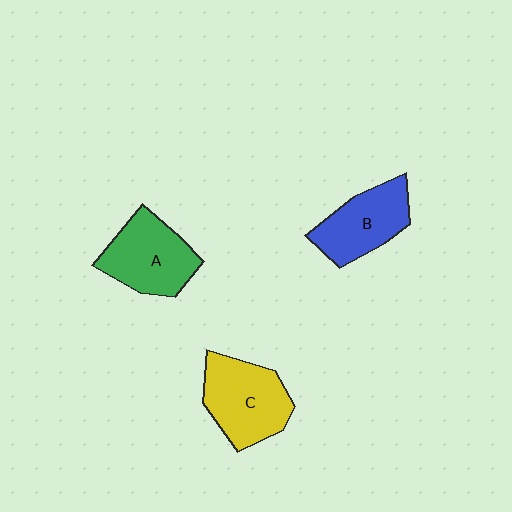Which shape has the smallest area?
Shape B (blue).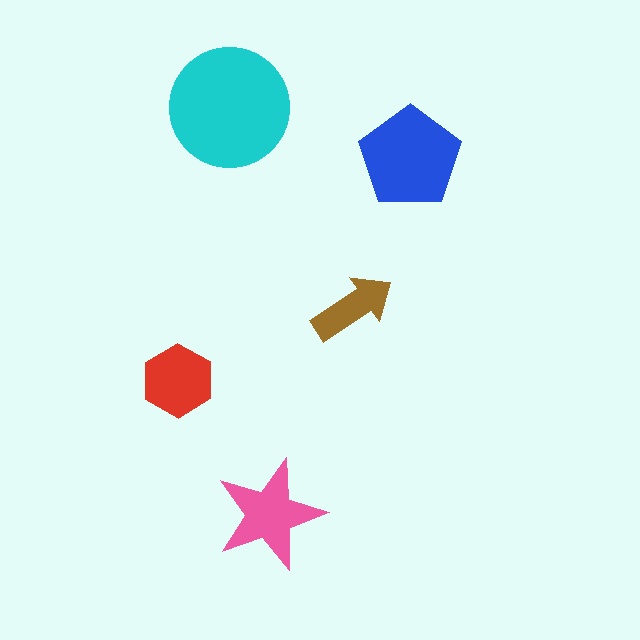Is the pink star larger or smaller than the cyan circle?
Smaller.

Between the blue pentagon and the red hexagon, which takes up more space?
The blue pentagon.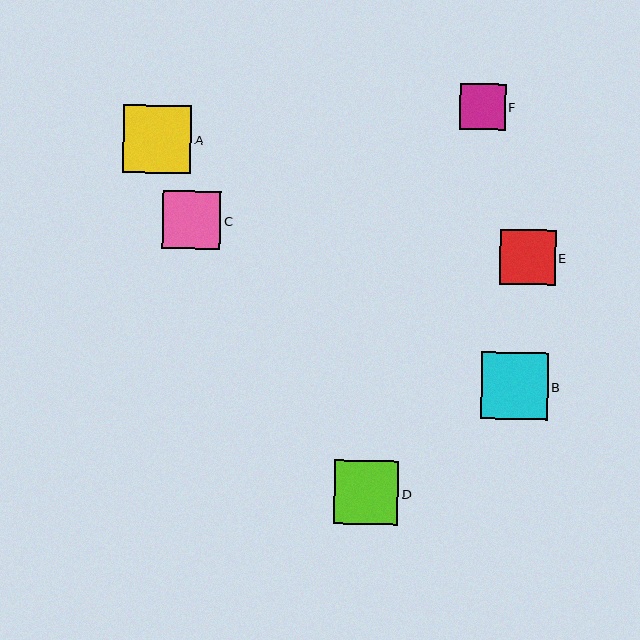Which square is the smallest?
Square F is the smallest with a size of approximately 46 pixels.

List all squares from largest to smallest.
From largest to smallest: A, B, D, C, E, F.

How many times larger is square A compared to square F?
Square A is approximately 1.5 times the size of square F.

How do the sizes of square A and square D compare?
Square A and square D are approximately the same size.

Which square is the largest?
Square A is the largest with a size of approximately 68 pixels.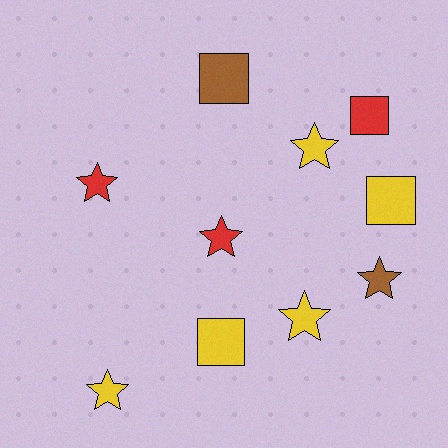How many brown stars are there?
There is 1 brown star.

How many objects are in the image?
There are 10 objects.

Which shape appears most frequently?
Star, with 6 objects.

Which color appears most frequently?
Yellow, with 5 objects.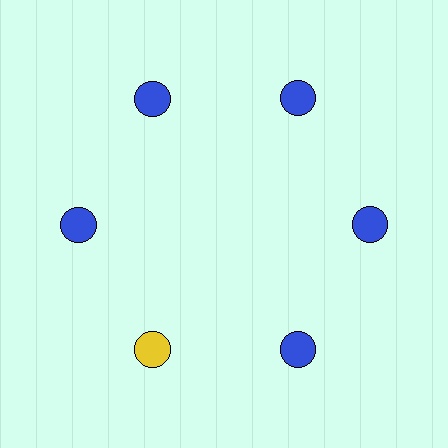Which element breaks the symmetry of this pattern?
The yellow circle at roughly the 7 o'clock position breaks the symmetry. All other shapes are blue circles.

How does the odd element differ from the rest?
It has a different color: yellow instead of blue.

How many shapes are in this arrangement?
There are 6 shapes arranged in a ring pattern.